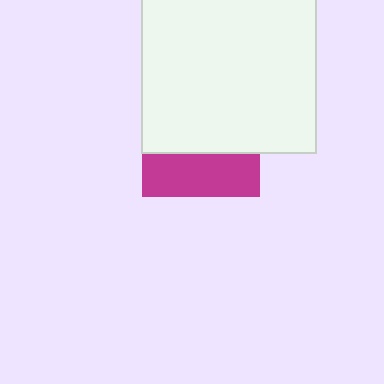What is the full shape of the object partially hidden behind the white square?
The partially hidden object is a magenta square.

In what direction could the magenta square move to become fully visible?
The magenta square could move down. That would shift it out from behind the white square entirely.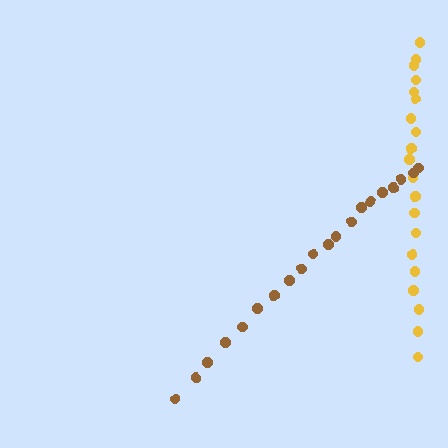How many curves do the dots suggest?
There are 2 distinct paths.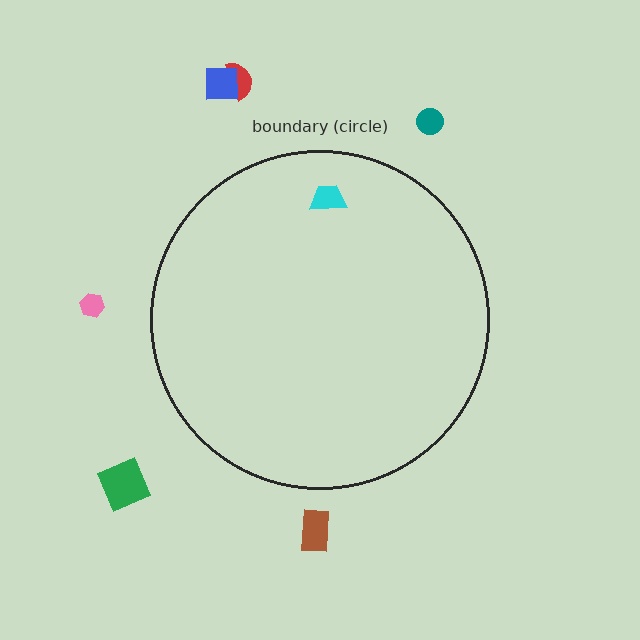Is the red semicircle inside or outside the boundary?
Outside.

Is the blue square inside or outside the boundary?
Outside.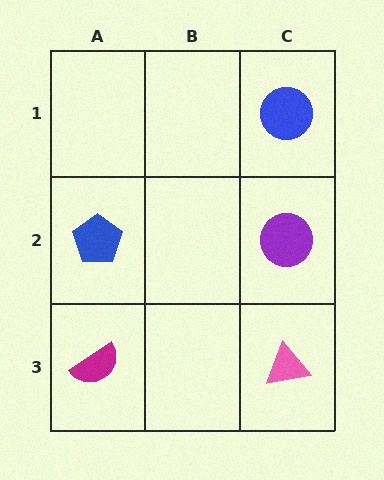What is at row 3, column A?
A magenta semicircle.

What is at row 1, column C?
A blue circle.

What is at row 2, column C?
A purple circle.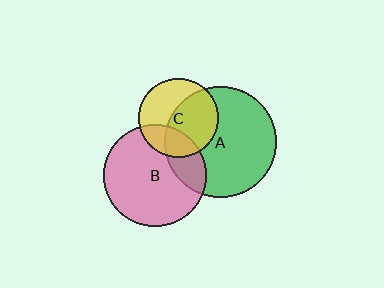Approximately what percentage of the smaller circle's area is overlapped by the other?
Approximately 25%.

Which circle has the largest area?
Circle A (green).